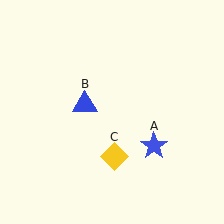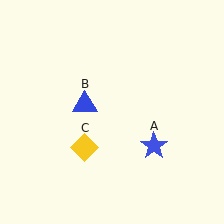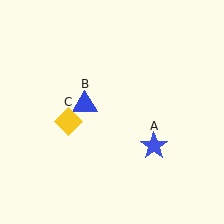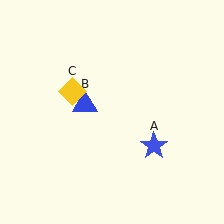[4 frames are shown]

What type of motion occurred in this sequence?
The yellow diamond (object C) rotated clockwise around the center of the scene.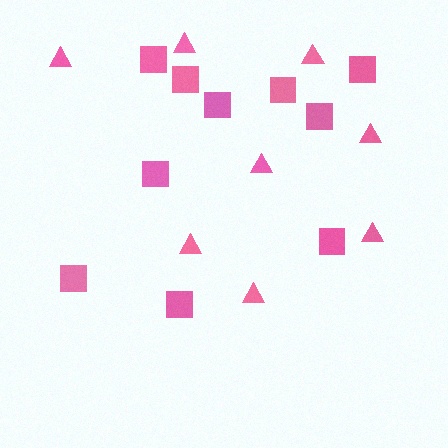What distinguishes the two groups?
There are 2 groups: one group of squares (10) and one group of triangles (8).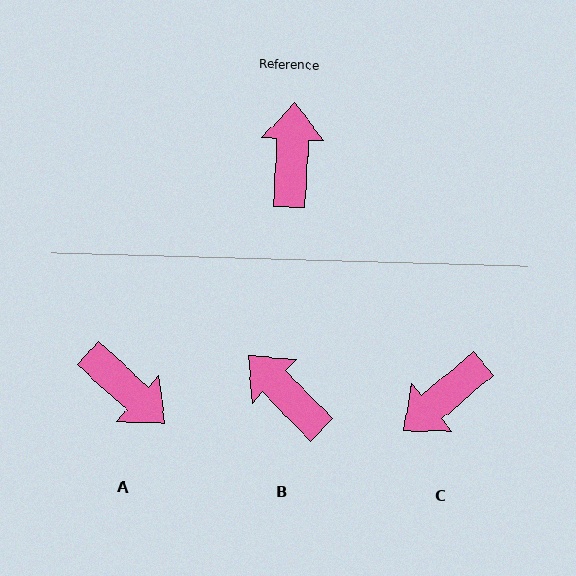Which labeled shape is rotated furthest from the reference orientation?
C, about 133 degrees away.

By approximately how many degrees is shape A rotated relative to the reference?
Approximately 130 degrees clockwise.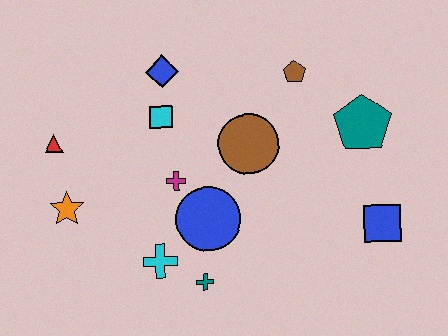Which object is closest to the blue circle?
The magenta cross is closest to the blue circle.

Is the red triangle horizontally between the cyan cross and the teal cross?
No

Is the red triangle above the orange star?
Yes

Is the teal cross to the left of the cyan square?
No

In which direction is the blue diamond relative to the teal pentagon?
The blue diamond is to the left of the teal pentagon.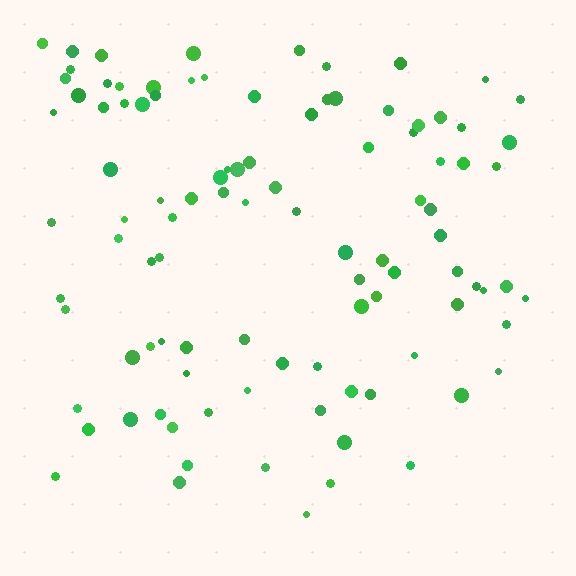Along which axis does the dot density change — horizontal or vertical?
Vertical.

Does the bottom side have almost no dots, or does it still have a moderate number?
Still a moderate number, just noticeably fewer than the top.